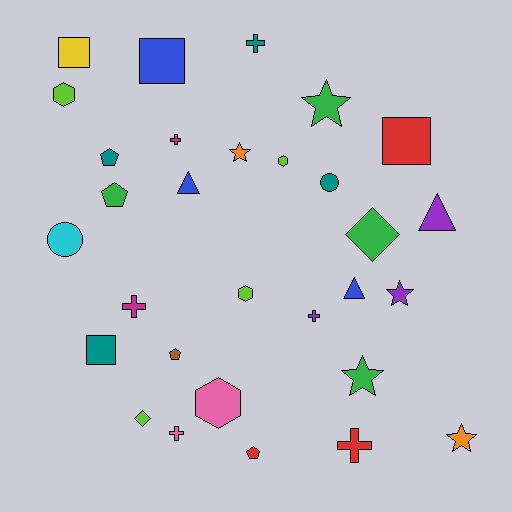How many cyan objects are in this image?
There is 1 cyan object.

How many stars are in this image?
There are 5 stars.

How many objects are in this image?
There are 30 objects.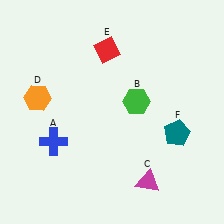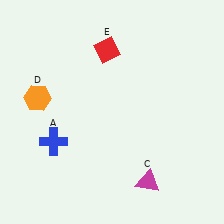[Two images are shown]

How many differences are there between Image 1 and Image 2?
There are 2 differences between the two images.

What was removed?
The teal pentagon (F), the green hexagon (B) were removed in Image 2.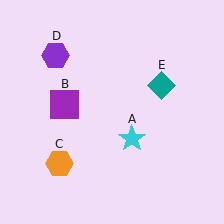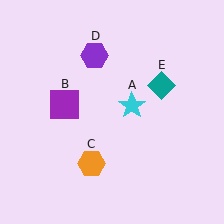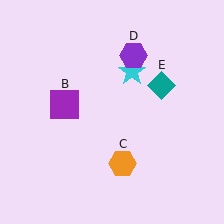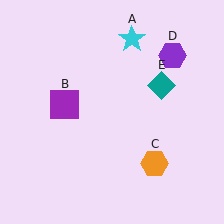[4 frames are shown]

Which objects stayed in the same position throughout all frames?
Purple square (object B) and teal diamond (object E) remained stationary.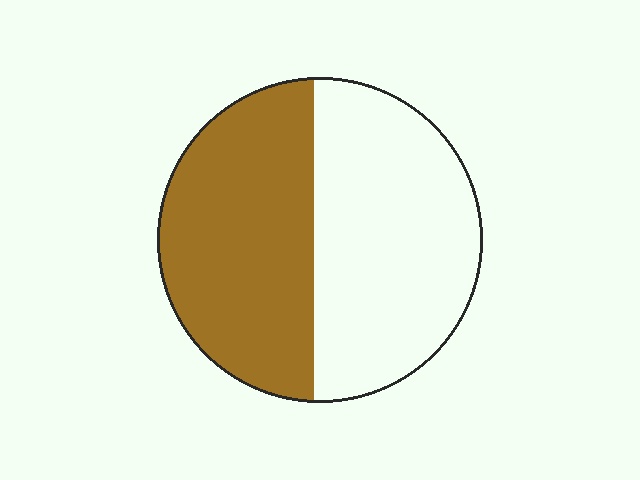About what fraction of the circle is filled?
About one half (1/2).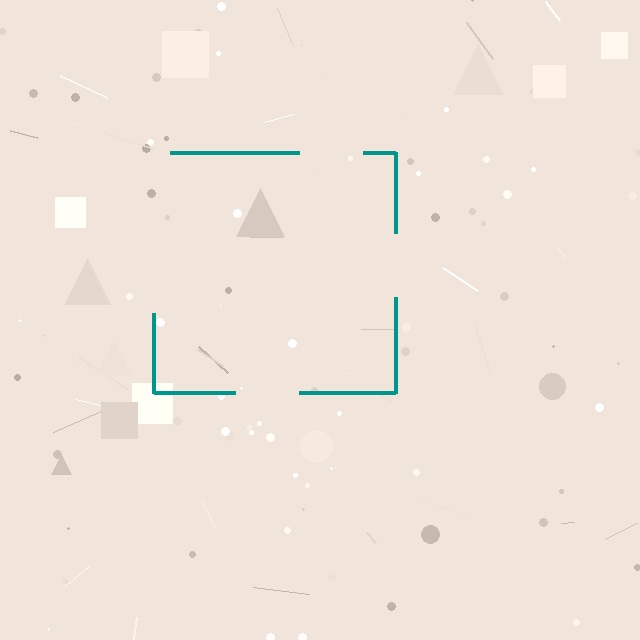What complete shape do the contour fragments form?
The contour fragments form a square.